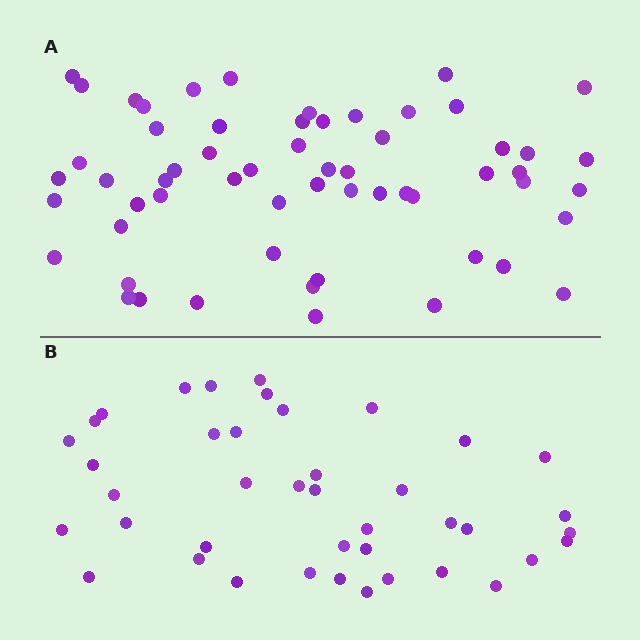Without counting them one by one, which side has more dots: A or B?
Region A (the top region) has more dots.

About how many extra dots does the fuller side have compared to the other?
Region A has approximately 20 more dots than region B.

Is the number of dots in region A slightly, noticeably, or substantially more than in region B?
Region A has noticeably more, but not dramatically so. The ratio is roughly 1.4 to 1.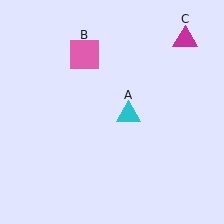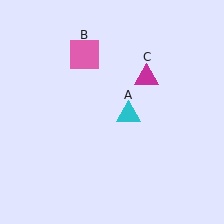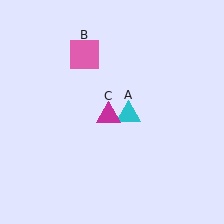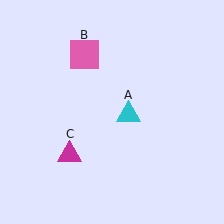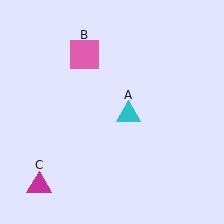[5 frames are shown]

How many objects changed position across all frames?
1 object changed position: magenta triangle (object C).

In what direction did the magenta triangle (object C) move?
The magenta triangle (object C) moved down and to the left.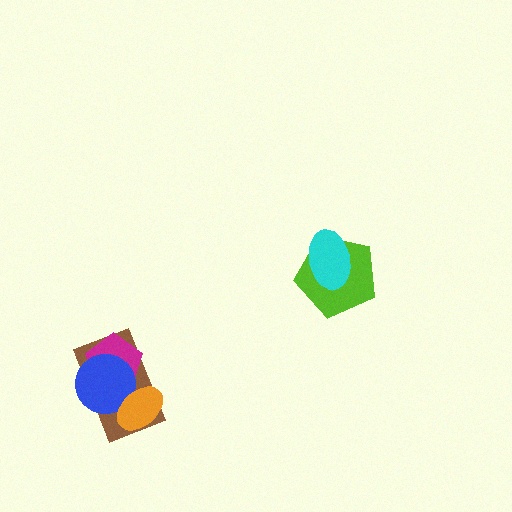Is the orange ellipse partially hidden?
No, no other shape covers it.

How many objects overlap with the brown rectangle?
3 objects overlap with the brown rectangle.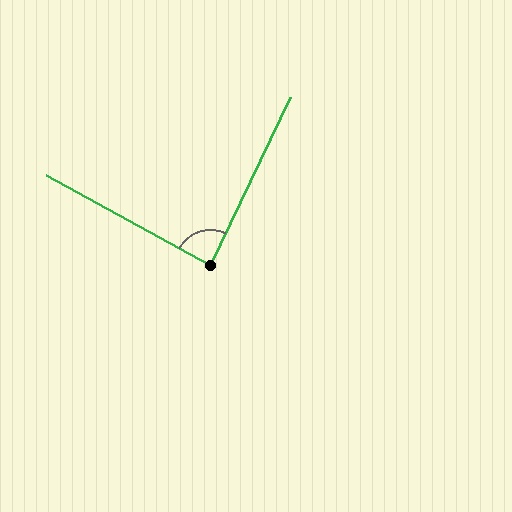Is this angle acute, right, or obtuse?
It is approximately a right angle.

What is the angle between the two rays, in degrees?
Approximately 87 degrees.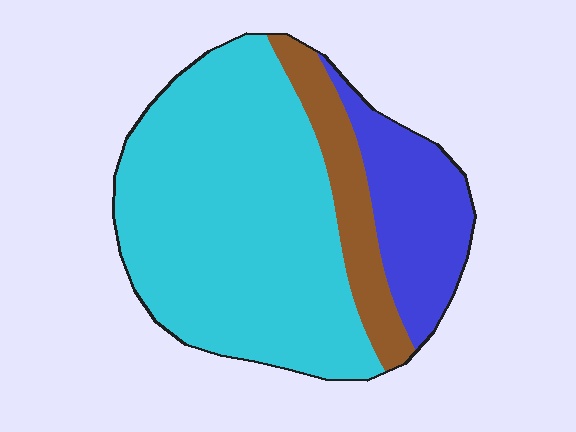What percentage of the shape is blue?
Blue covers roughly 20% of the shape.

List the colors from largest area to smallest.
From largest to smallest: cyan, blue, brown.